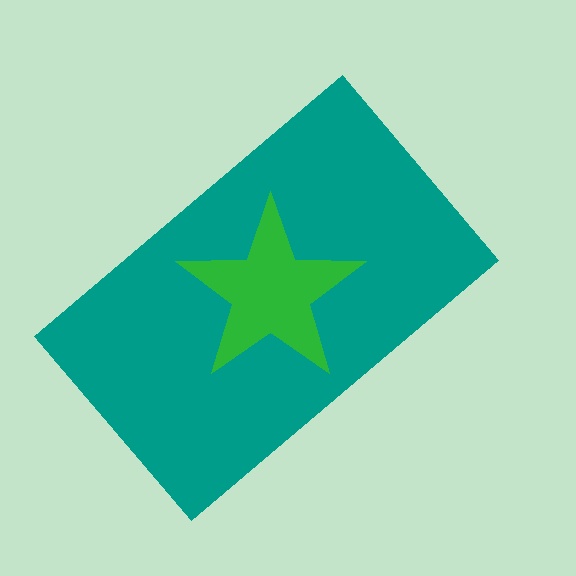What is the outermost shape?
The teal rectangle.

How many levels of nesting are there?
2.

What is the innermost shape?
The green star.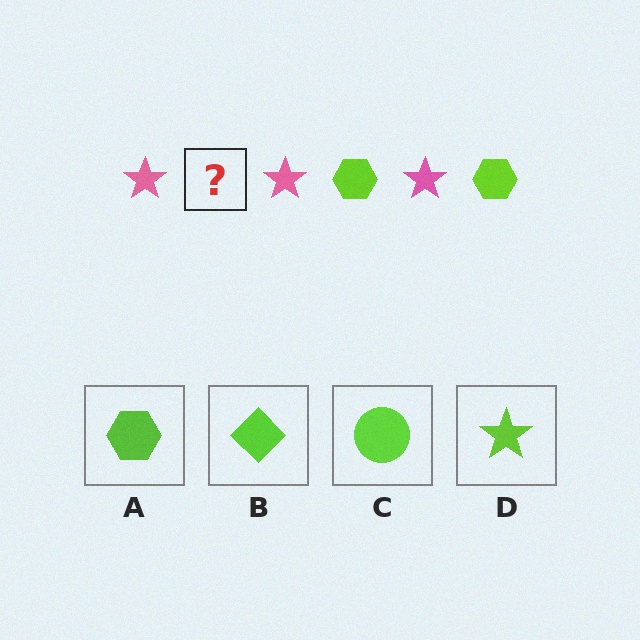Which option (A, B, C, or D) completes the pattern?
A.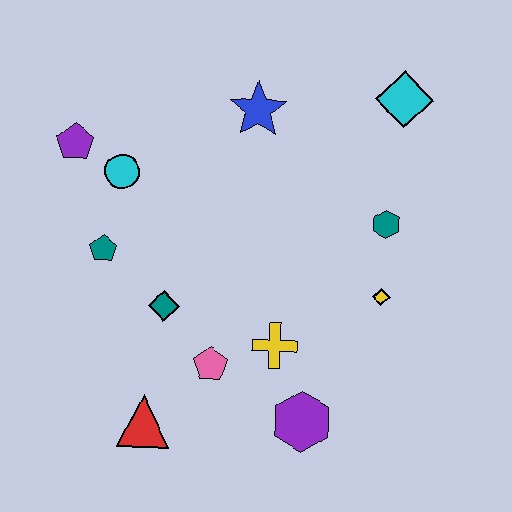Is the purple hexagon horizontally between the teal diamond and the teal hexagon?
Yes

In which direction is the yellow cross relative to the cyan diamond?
The yellow cross is below the cyan diamond.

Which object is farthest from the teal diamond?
The cyan diamond is farthest from the teal diamond.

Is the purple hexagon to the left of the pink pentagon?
No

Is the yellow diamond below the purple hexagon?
No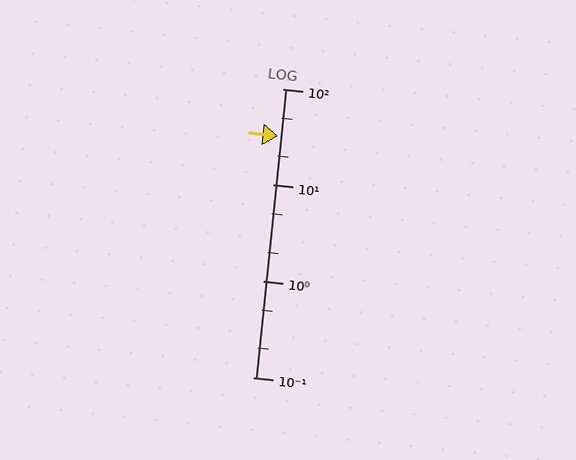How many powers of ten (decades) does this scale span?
The scale spans 3 decades, from 0.1 to 100.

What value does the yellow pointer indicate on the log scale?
The pointer indicates approximately 32.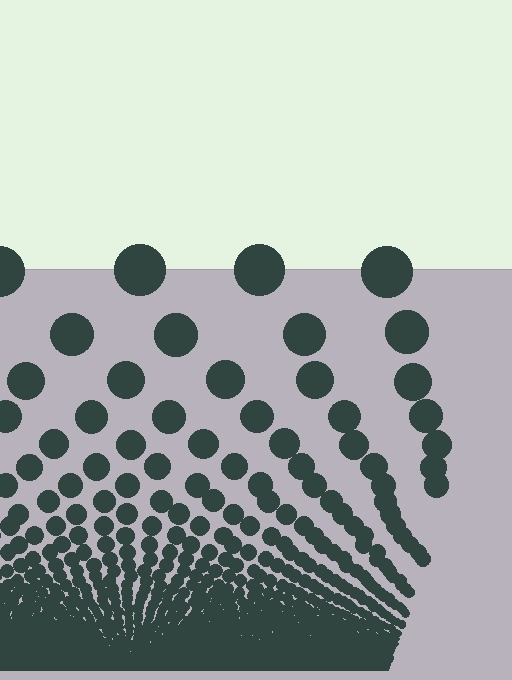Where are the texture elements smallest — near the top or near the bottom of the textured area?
Near the bottom.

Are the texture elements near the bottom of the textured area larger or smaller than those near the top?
Smaller. The gradient is inverted — elements near the bottom are smaller and denser.